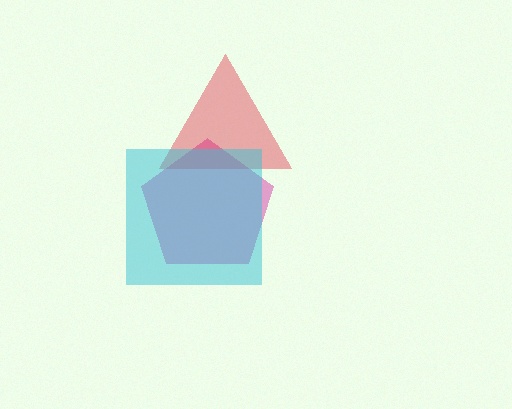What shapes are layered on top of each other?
The layered shapes are: a magenta pentagon, a red triangle, a cyan square.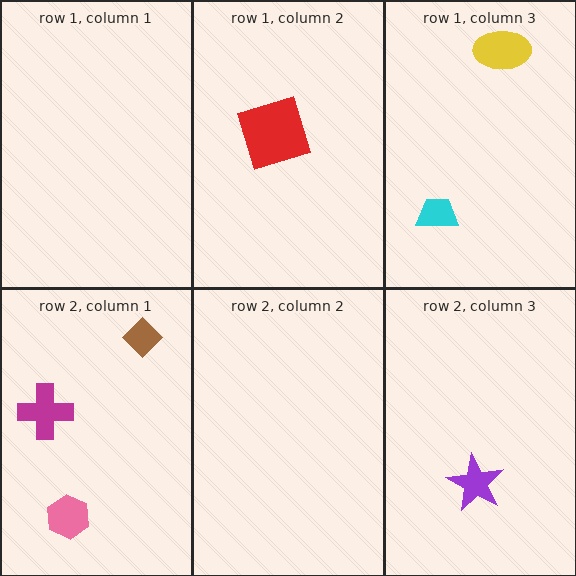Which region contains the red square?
The row 1, column 2 region.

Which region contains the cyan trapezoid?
The row 1, column 3 region.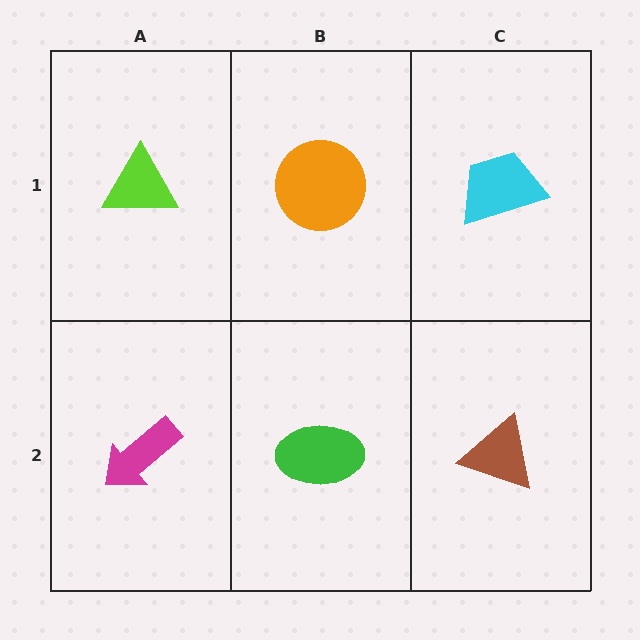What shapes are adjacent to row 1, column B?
A green ellipse (row 2, column B), a lime triangle (row 1, column A), a cyan trapezoid (row 1, column C).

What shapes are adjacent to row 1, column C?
A brown triangle (row 2, column C), an orange circle (row 1, column B).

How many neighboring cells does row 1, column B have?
3.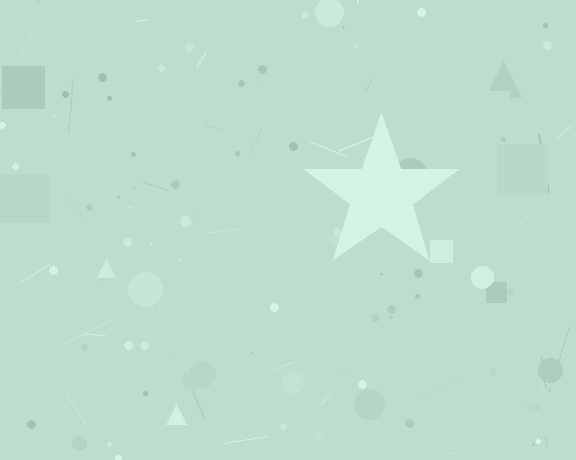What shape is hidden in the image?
A star is hidden in the image.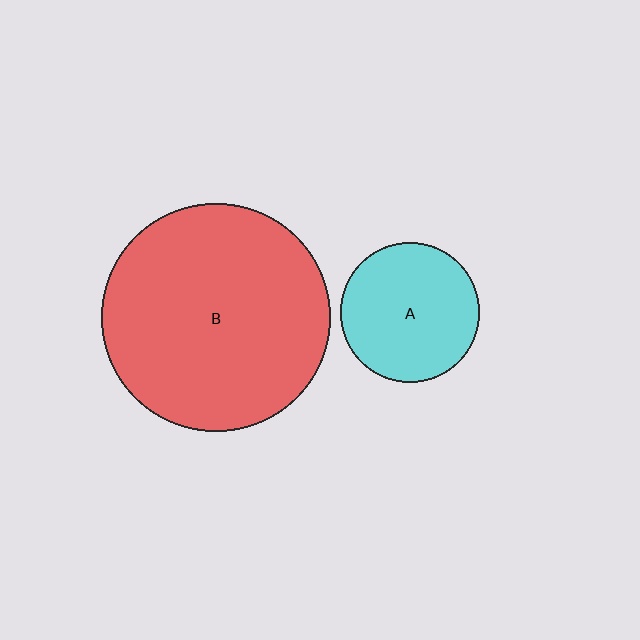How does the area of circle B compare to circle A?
Approximately 2.7 times.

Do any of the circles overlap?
No, none of the circles overlap.